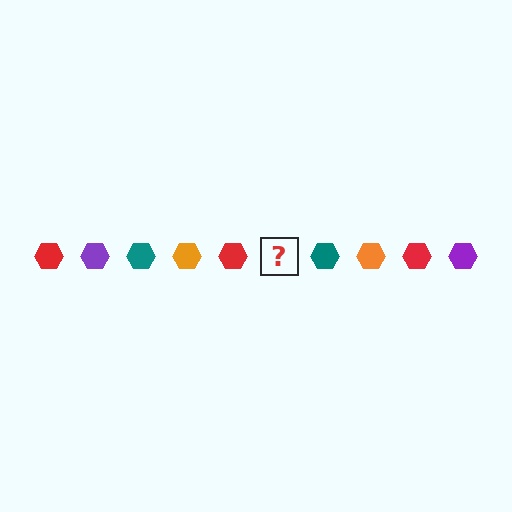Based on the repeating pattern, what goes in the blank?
The blank should be a purple hexagon.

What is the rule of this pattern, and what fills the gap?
The rule is that the pattern cycles through red, purple, teal, orange hexagons. The gap should be filled with a purple hexagon.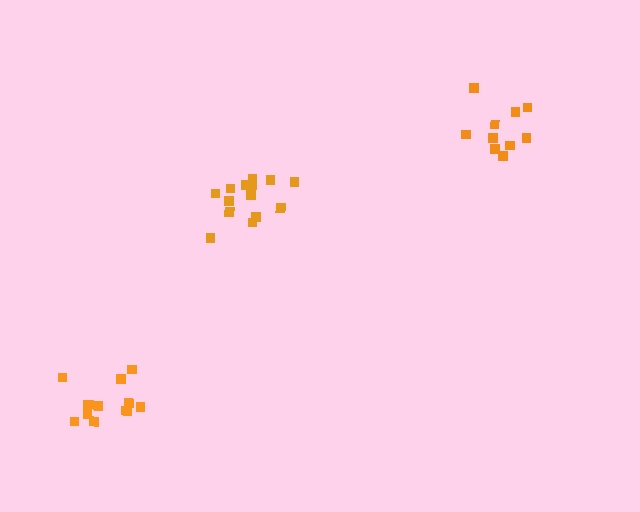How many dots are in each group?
Group 1: 14 dots, Group 2: 10 dots, Group 3: 14 dots (38 total).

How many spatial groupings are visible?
There are 3 spatial groupings.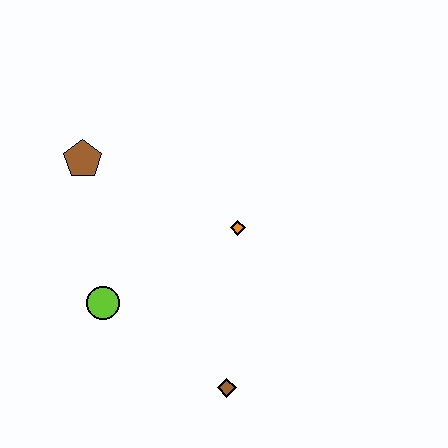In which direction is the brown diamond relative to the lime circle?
The brown diamond is to the right of the lime circle.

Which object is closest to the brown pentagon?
The lime circle is closest to the brown pentagon.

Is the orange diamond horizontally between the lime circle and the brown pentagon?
No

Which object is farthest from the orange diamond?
The brown pentagon is farthest from the orange diamond.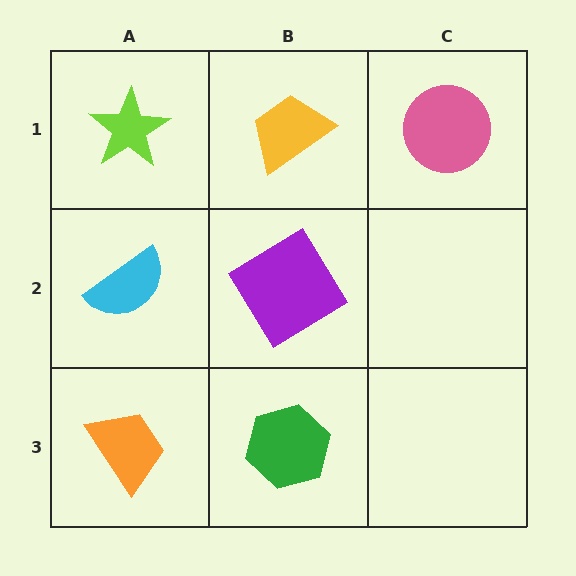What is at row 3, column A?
An orange trapezoid.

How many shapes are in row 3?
2 shapes.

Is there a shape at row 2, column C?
No, that cell is empty.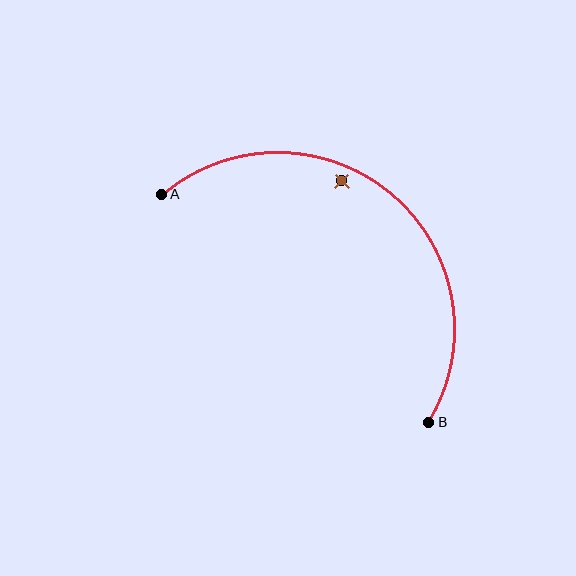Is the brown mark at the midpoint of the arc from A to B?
No — the brown mark does not lie on the arc at all. It sits slightly inside the curve.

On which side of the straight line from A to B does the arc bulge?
The arc bulges above and to the right of the straight line connecting A and B.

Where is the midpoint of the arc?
The arc midpoint is the point on the curve farthest from the straight line joining A and B. It sits above and to the right of that line.